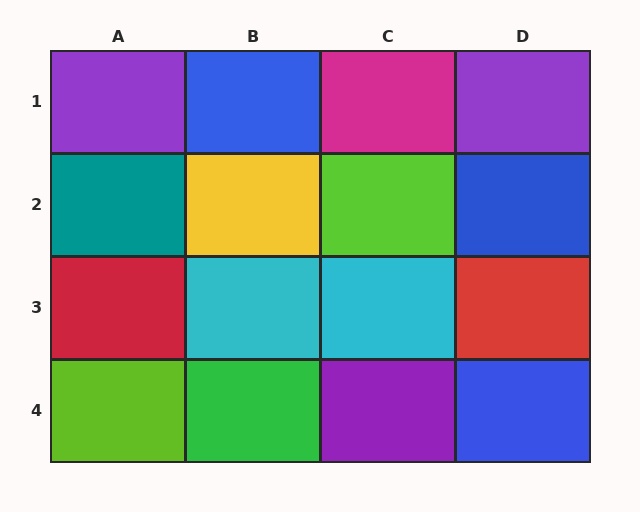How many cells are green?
1 cell is green.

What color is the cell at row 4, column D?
Blue.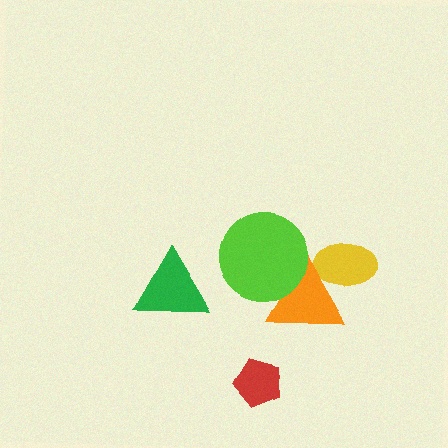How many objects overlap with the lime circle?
1 object overlaps with the lime circle.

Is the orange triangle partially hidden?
Yes, it is partially covered by another shape.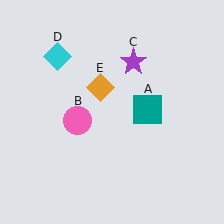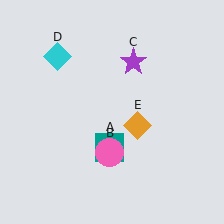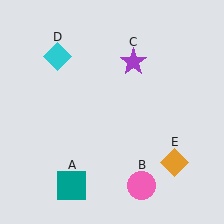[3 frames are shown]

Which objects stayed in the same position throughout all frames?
Purple star (object C) and cyan diamond (object D) remained stationary.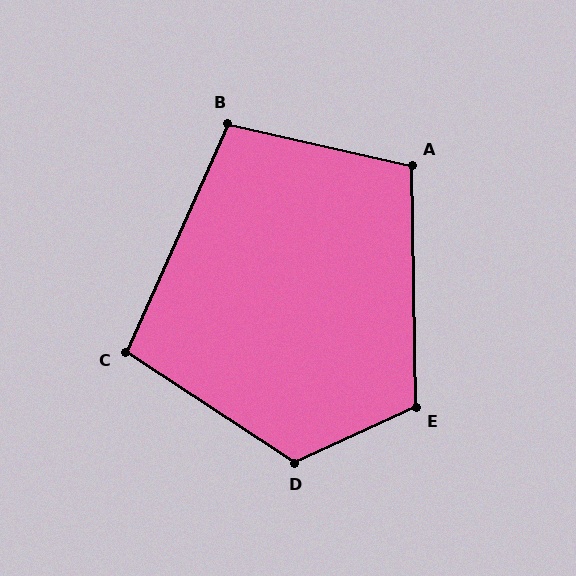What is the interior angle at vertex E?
Approximately 114 degrees (obtuse).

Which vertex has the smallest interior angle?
C, at approximately 99 degrees.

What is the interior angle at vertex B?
Approximately 101 degrees (obtuse).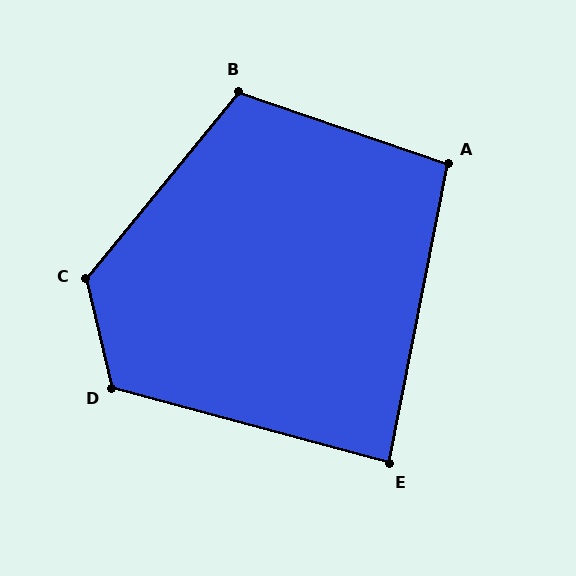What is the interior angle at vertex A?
Approximately 98 degrees (obtuse).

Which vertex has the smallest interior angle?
E, at approximately 86 degrees.